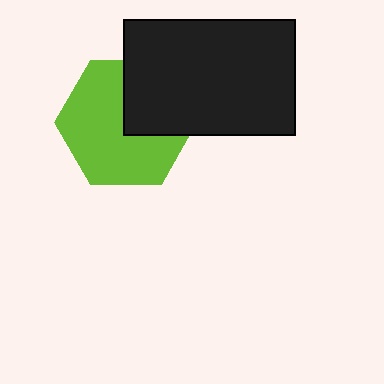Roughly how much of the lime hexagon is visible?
Most of it is visible (roughly 67%).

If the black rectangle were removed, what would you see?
You would see the complete lime hexagon.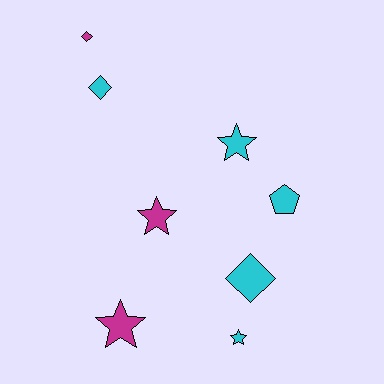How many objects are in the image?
There are 8 objects.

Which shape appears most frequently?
Star, with 4 objects.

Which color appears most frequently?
Cyan, with 5 objects.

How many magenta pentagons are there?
There are no magenta pentagons.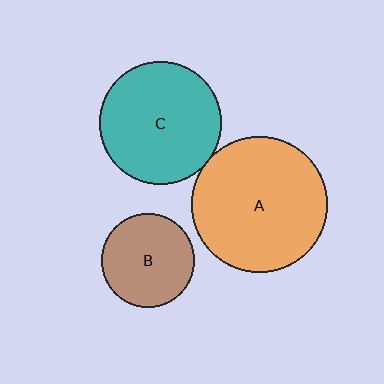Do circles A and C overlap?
Yes.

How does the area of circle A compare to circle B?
Approximately 2.1 times.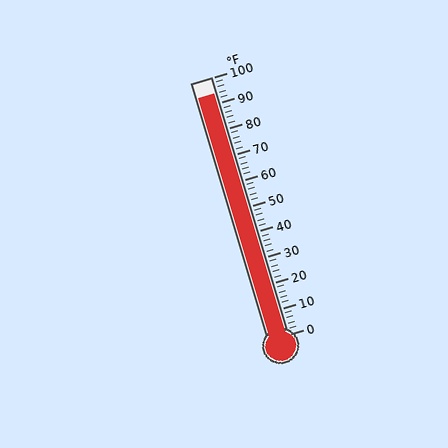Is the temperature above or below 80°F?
The temperature is above 80°F.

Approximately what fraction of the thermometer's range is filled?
The thermometer is filled to approximately 95% of its range.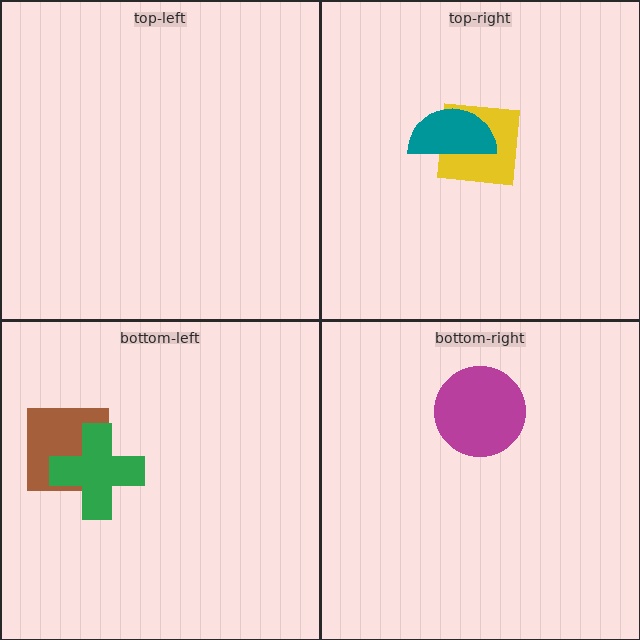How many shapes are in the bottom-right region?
1.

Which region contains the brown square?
The bottom-left region.